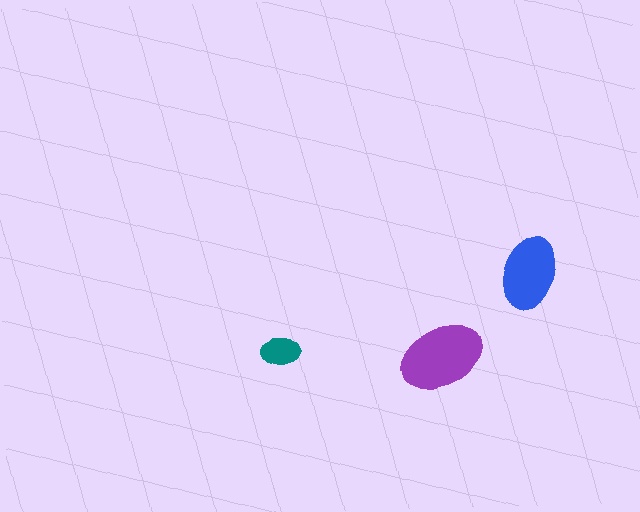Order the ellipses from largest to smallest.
the purple one, the blue one, the teal one.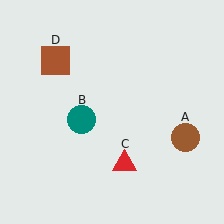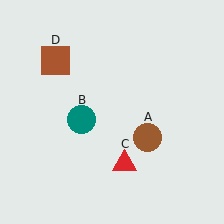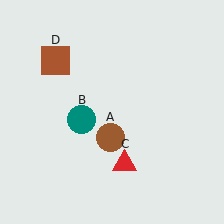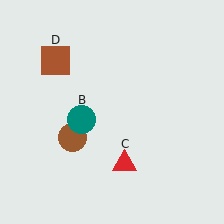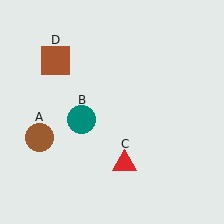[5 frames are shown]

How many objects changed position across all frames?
1 object changed position: brown circle (object A).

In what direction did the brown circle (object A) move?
The brown circle (object A) moved left.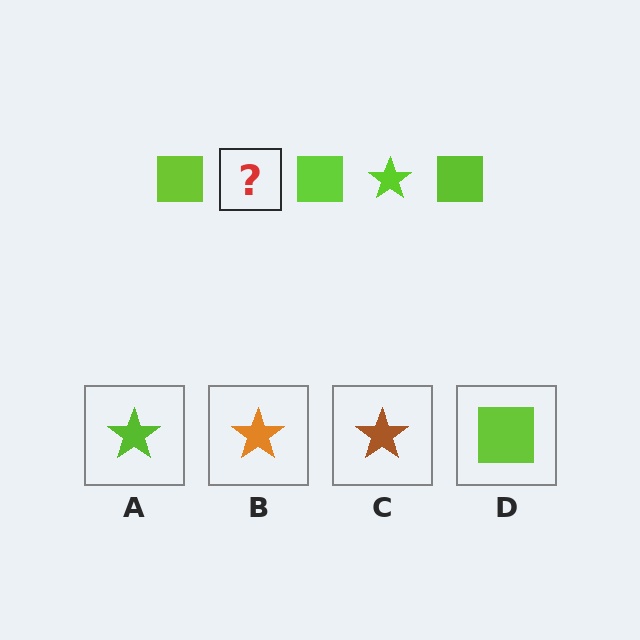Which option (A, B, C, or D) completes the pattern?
A.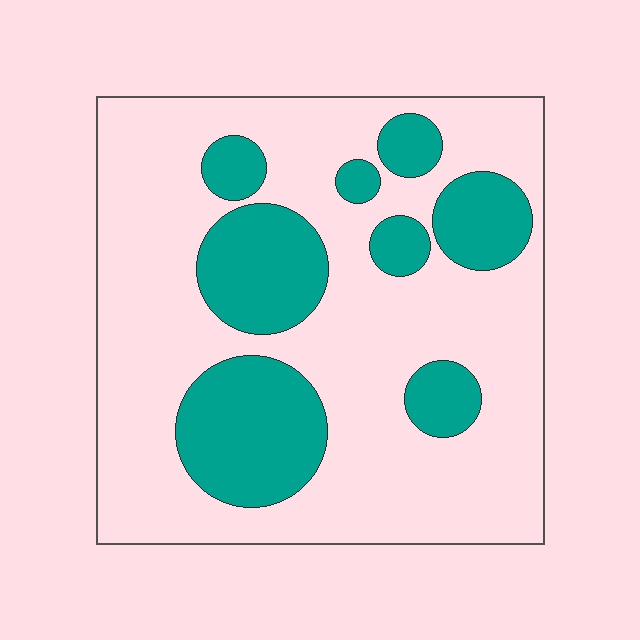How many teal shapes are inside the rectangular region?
8.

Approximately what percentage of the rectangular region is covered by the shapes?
Approximately 30%.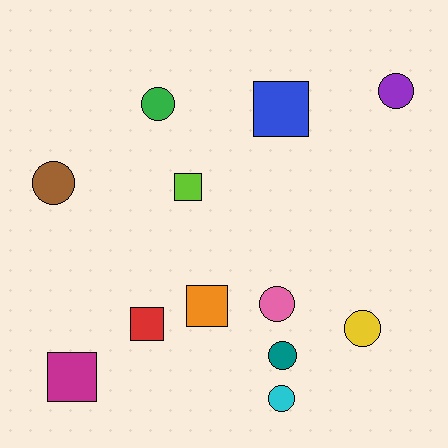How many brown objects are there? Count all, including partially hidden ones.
There is 1 brown object.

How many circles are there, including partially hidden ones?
There are 7 circles.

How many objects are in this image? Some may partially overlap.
There are 12 objects.